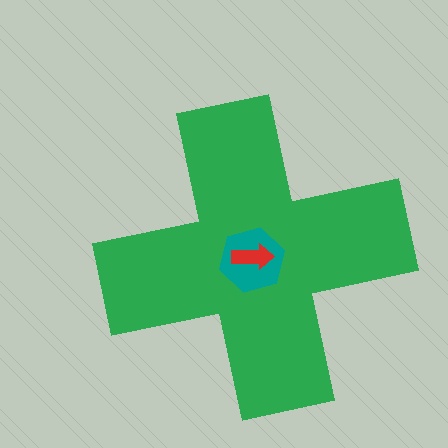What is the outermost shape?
The green cross.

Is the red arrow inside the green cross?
Yes.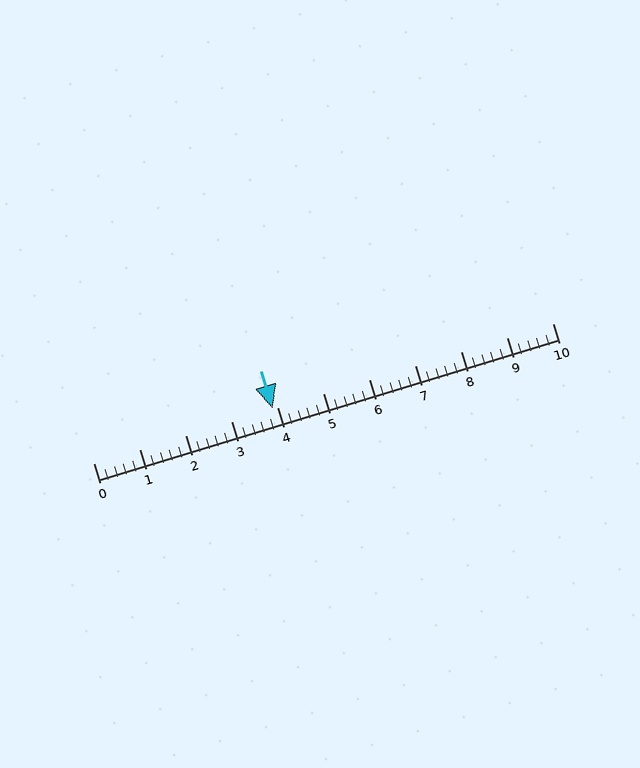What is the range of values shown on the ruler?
The ruler shows values from 0 to 10.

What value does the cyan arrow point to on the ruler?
The cyan arrow points to approximately 3.9.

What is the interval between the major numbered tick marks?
The major tick marks are spaced 1 units apart.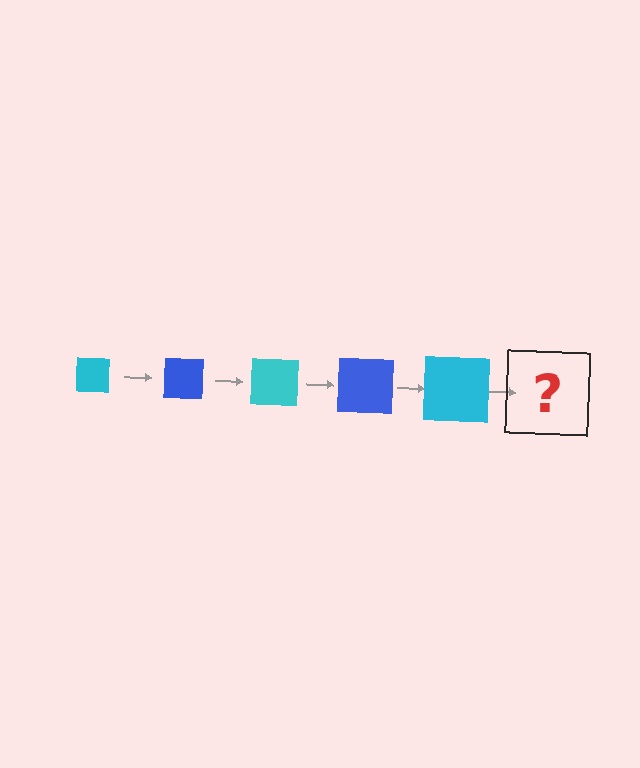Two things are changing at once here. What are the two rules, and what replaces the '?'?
The two rules are that the square grows larger each step and the color cycles through cyan and blue. The '?' should be a blue square, larger than the previous one.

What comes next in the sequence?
The next element should be a blue square, larger than the previous one.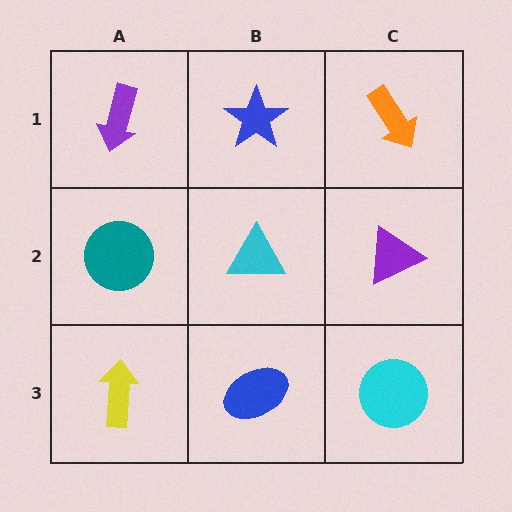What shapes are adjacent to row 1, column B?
A cyan triangle (row 2, column B), a purple arrow (row 1, column A), an orange arrow (row 1, column C).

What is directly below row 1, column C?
A purple triangle.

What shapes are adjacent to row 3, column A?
A teal circle (row 2, column A), a blue ellipse (row 3, column B).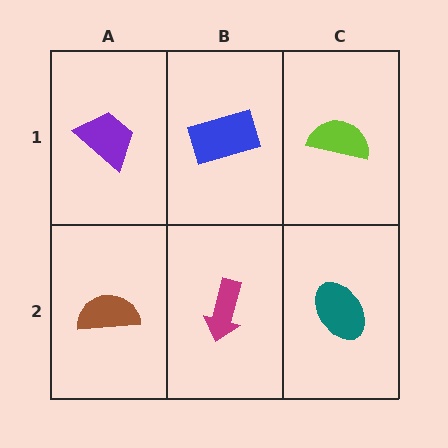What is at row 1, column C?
A lime semicircle.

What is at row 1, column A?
A purple trapezoid.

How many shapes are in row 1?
3 shapes.